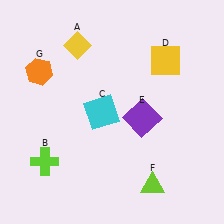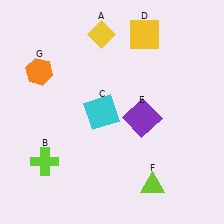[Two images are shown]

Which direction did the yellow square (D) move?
The yellow square (D) moved up.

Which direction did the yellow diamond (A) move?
The yellow diamond (A) moved right.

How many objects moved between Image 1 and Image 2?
2 objects moved between the two images.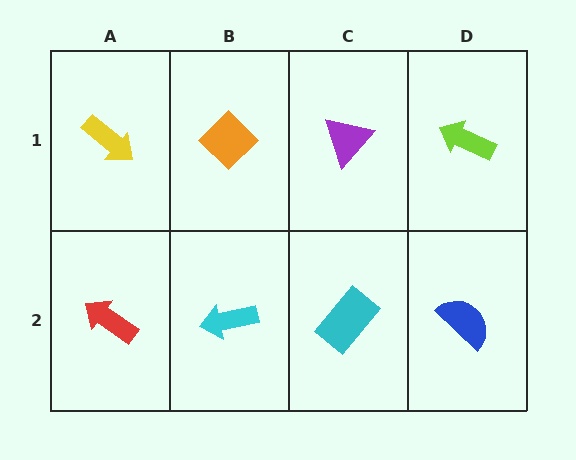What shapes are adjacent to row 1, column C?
A cyan rectangle (row 2, column C), an orange diamond (row 1, column B), a lime arrow (row 1, column D).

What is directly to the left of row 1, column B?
A yellow arrow.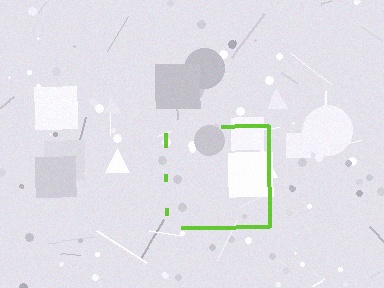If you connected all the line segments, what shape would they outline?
They would outline a square.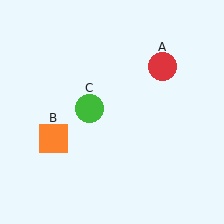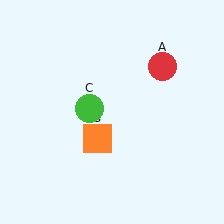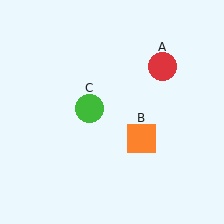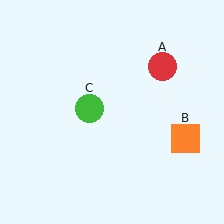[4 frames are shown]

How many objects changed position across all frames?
1 object changed position: orange square (object B).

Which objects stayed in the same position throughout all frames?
Red circle (object A) and green circle (object C) remained stationary.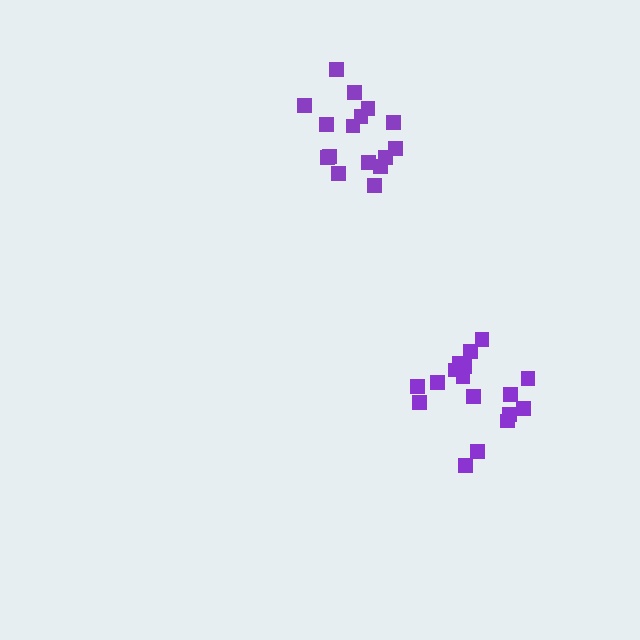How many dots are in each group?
Group 1: 16 dots, Group 2: 18 dots (34 total).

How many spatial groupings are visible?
There are 2 spatial groupings.